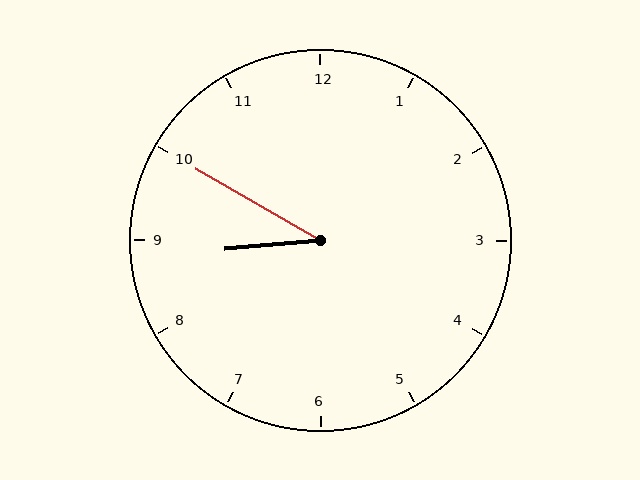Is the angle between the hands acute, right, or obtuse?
It is acute.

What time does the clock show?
8:50.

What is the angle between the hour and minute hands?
Approximately 35 degrees.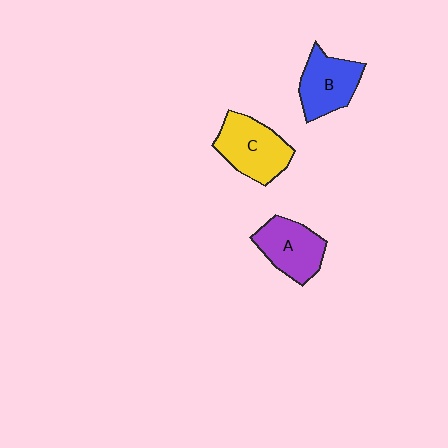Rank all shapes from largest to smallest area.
From largest to smallest: C (yellow), A (purple), B (blue).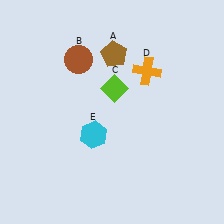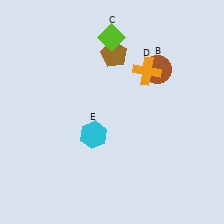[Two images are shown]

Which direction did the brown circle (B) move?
The brown circle (B) moved right.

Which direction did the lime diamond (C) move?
The lime diamond (C) moved up.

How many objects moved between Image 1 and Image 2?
2 objects moved between the two images.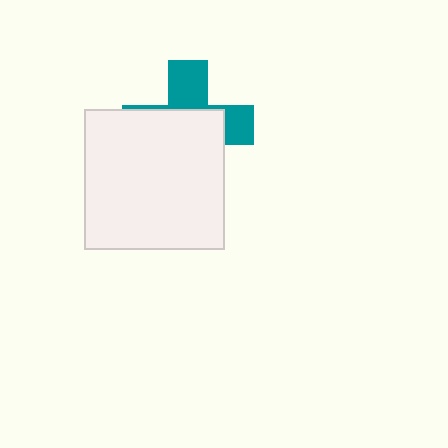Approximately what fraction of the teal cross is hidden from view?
Roughly 62% of the teal cross is hidden behind the white square.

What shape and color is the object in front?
The object in front is a white square.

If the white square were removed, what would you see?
You would see the complete teal cross.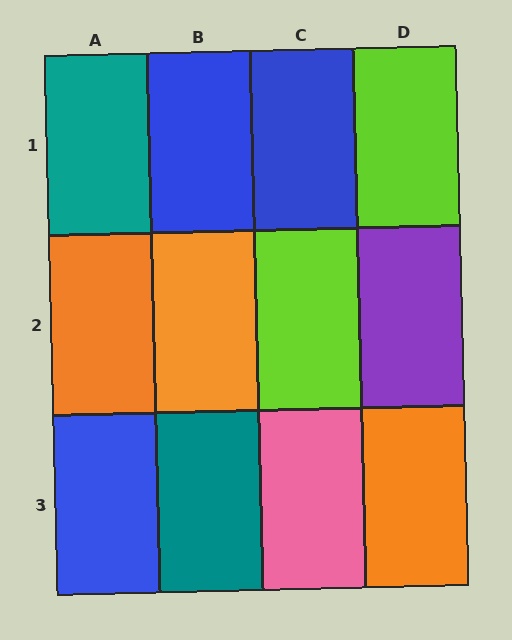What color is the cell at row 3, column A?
Blue.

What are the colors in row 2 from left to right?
Orange, orange, lime, purple.